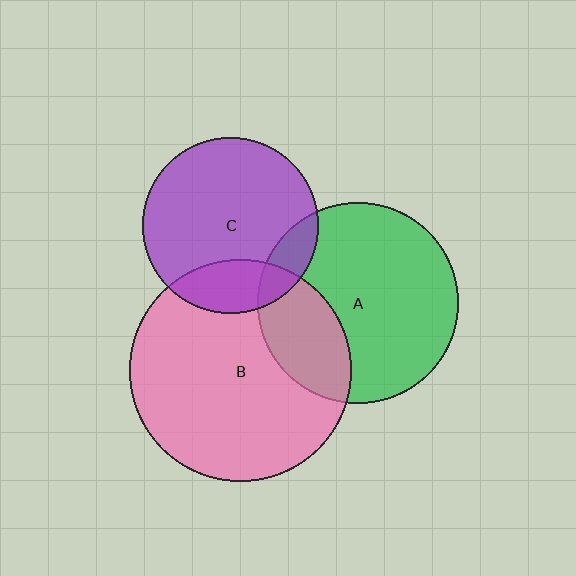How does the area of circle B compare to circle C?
Approximately 1.6 times.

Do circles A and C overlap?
Yes.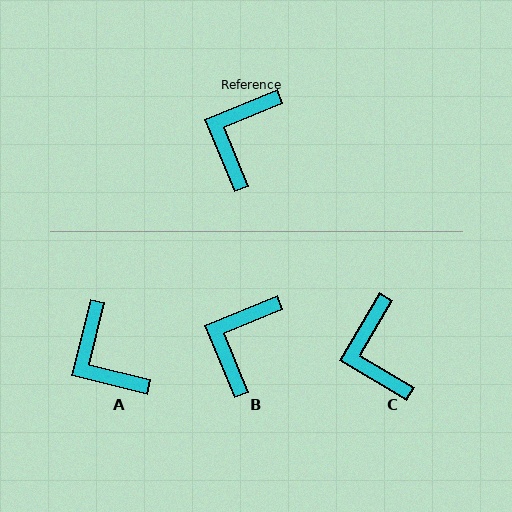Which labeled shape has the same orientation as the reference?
B.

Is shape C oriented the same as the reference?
No, it is off by about 37 degrees.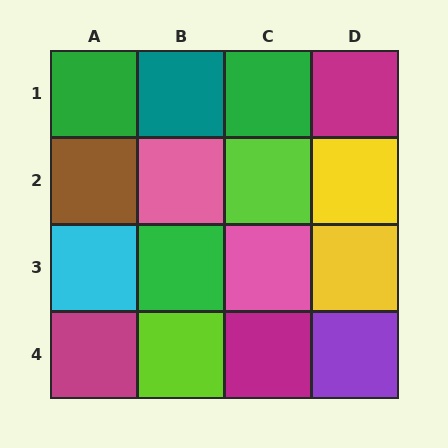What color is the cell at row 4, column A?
Magenta.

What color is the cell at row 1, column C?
Green.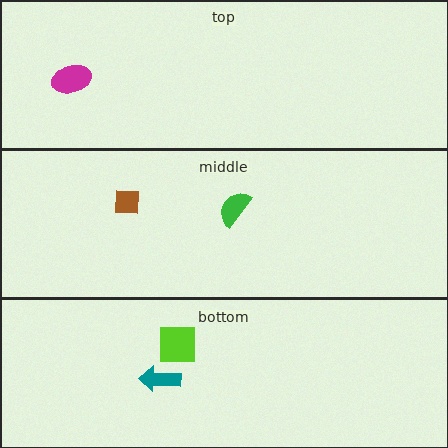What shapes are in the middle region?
The green semicircle, the brown square.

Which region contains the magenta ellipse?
The top region.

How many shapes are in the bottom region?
2.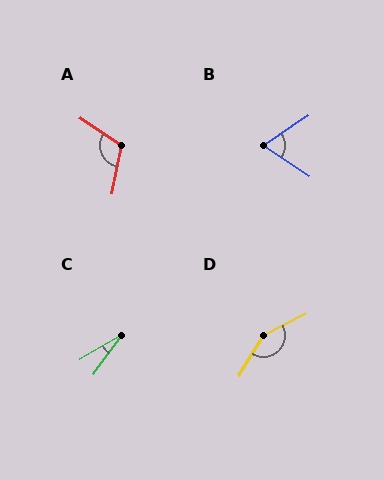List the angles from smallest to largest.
C (24°), B (68°), A (113°), D (149°).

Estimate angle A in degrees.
Approximately 113 degrees.